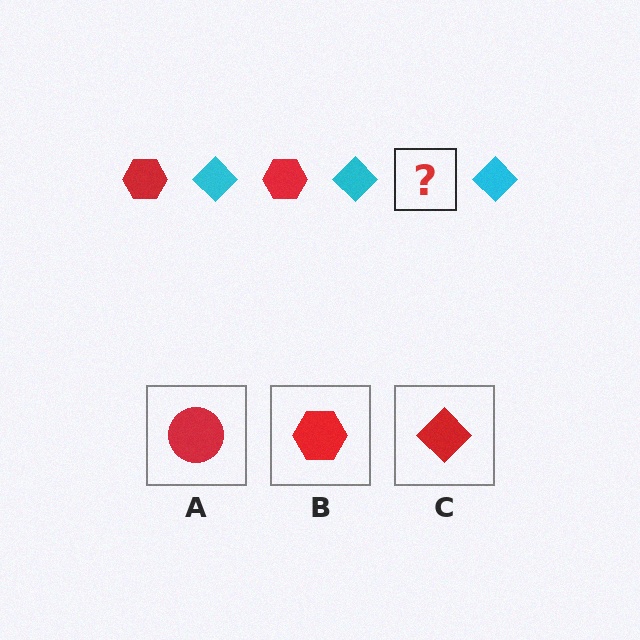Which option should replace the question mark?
Option B.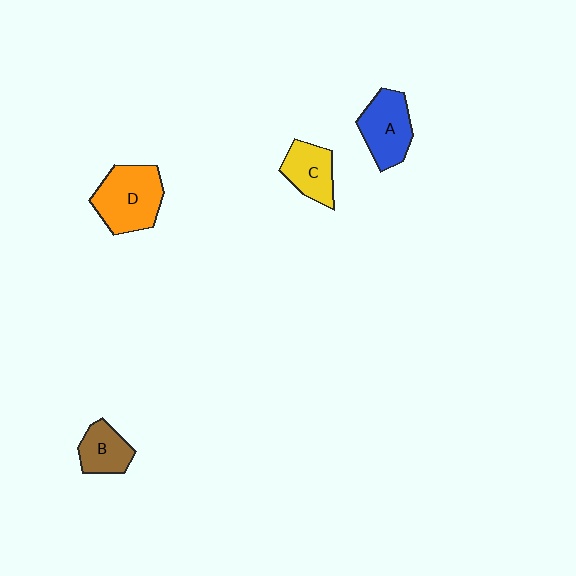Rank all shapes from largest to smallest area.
From largest to smallest: D (orange), A (blue), C (yellow), B (brown).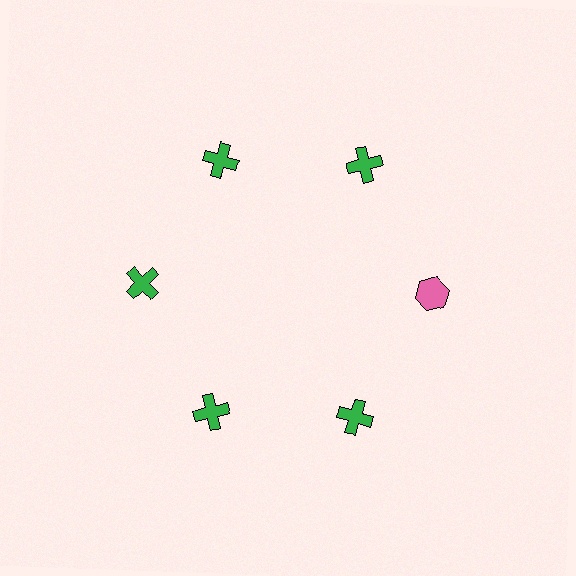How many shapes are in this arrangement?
There are 6 shapes arranged in a ring pattern.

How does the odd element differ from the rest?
It differs in both color (pink instead of green) and shape (hexagon instead of cross).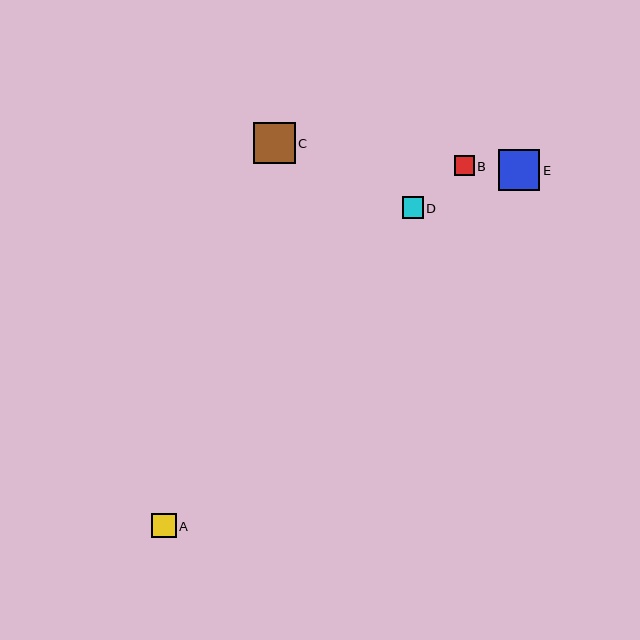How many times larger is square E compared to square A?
Square E is approximately 1.7 times the size of square A.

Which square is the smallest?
Square B is the smallest with a size of approximately 20 pixels.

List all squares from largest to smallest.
From largest to smallest: C, E, A, D, B.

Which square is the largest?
Square C is the largest with a size of approximately 41 pixels.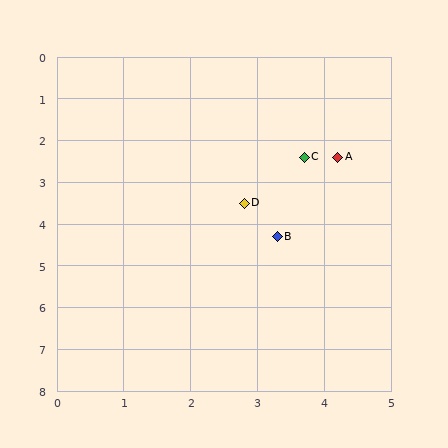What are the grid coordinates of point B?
Point B is at approximately (3.3, 4.3).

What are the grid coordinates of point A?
Point A is at approximately (4.2, 2.4).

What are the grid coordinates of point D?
Point D is at approximately (2.8, 3.5).